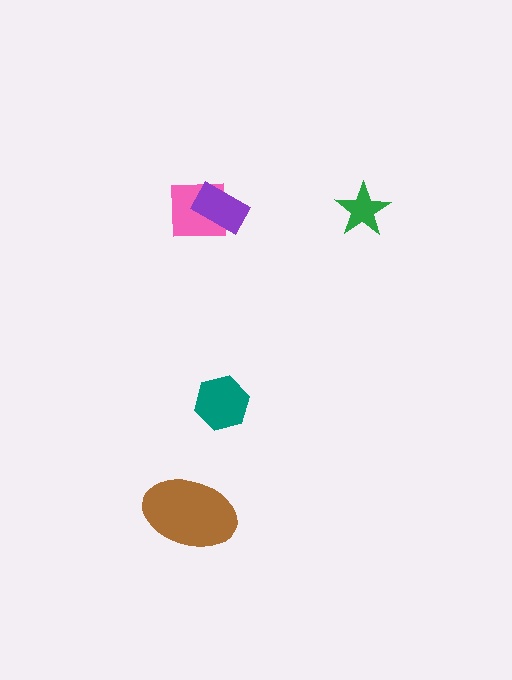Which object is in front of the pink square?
The purple rectangle is in front of the pink square.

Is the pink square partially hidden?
Yes, it is partially covered by another shape.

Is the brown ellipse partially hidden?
No, no other shape covers it.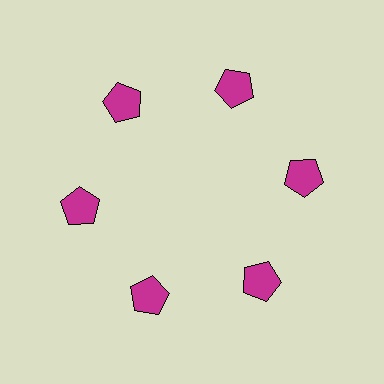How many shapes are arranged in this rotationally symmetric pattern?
There are 6 shapes, arranged in 6 groups of 1.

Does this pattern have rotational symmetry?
Yes, this pattern has 6-fold rotational symmetry. It looks the same after rotating 60 degrees around the center.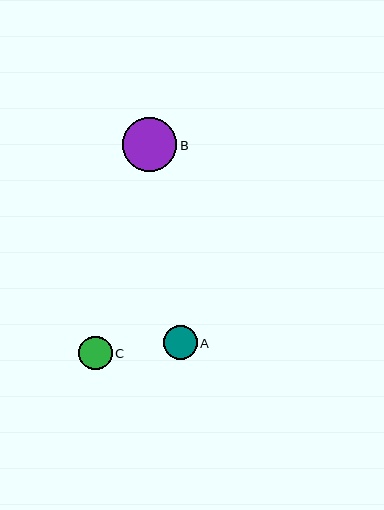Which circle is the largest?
Circle B is the largest with a size of approximately 54 pixels.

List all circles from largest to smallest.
From largest to smallest: B, A, C.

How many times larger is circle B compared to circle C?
Circle B is approximately 1.6 times the size of circle C.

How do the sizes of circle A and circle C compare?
Circle A and circle C are approximately the same size.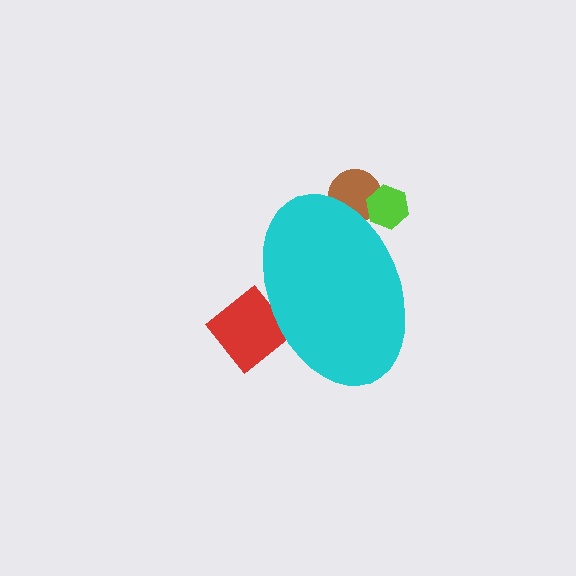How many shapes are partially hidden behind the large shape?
3 shapes are partially hidden.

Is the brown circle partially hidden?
Yes, the brown circle is partially hidden behind the cyan ellipse.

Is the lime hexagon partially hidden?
Yes, the lime hexagon is partially hidden behind the cyan ellipse.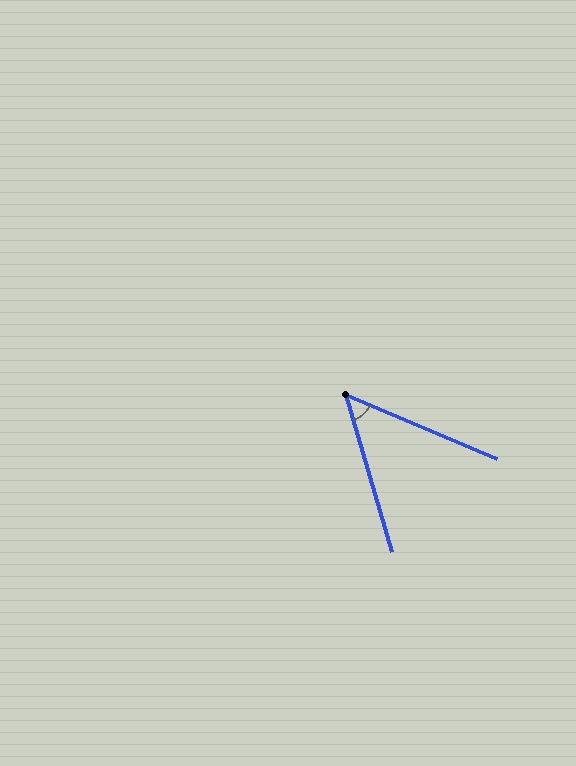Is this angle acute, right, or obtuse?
It is acute.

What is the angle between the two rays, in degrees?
Approximately 51 degrees.